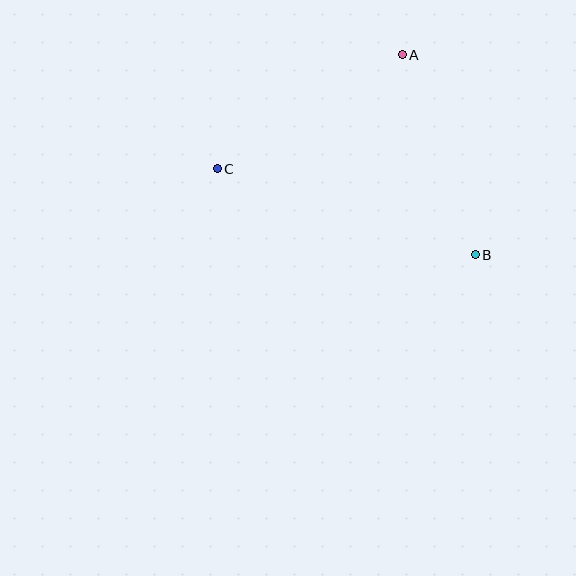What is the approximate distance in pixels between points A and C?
The distance between A and C is approximately 217 pixels.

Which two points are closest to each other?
Points A and B are closest to each other.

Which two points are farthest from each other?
Points B and C are farthest from each other.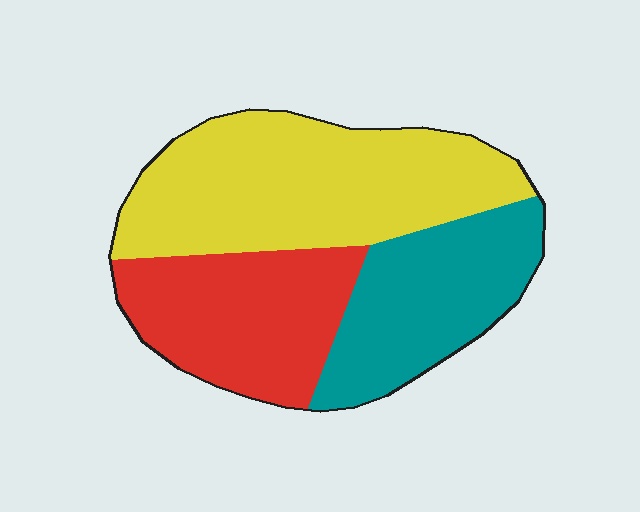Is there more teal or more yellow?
Yellow.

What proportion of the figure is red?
Red takes up about one quarter (1/4) of the figure.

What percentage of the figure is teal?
Teal covers 27% of the figure.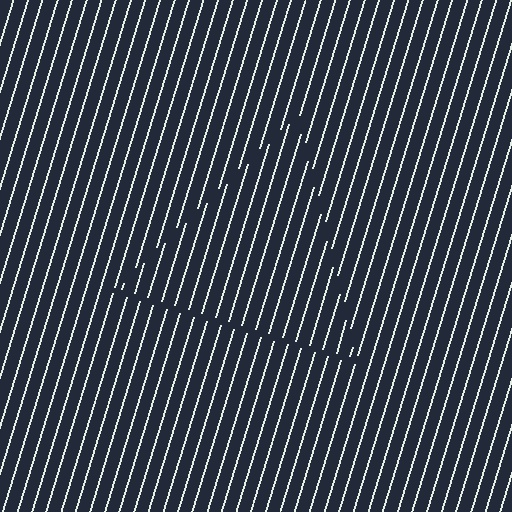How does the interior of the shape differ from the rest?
The interior of the shape contains the same grating, shifted by half a period — the contour is defined by the phase discontinuity where line-ends from the inner and outer gratings abut.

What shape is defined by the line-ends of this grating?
An illusory triangle. The interior of the shape contains the same grating, shifted by half a period — the contour is defined by the phase discontinuity where line-ends from the inner and outer gratings abut.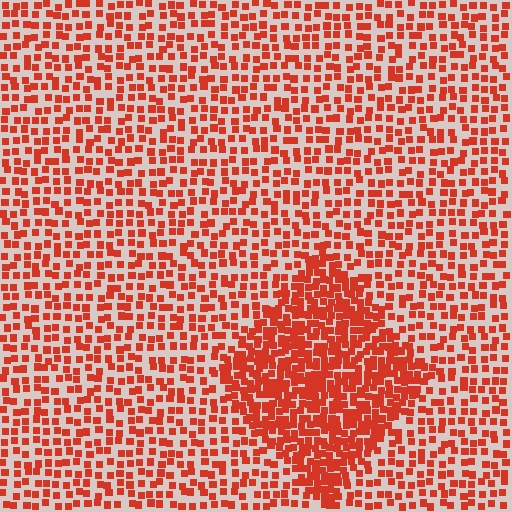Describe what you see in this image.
The image contains small red elements arranged at two different densities. A diamond-shaped region is visible where the elements are more densely packed than the surrounding area.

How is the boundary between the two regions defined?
The boundary is defined by a change in element density (approximately 2.0x ratio). All elements are the same color, size, and shape.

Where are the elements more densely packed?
The elements are more densely packed inside the diamond boundary.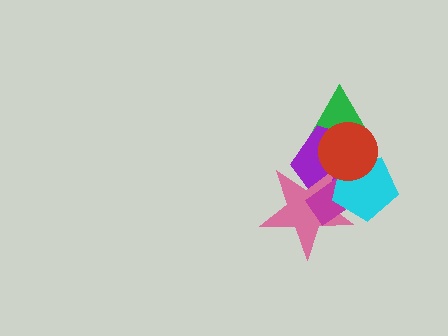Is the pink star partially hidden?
Yes, it is partially covered by another shape.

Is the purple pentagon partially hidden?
Yes, it is partially covered by another shape.